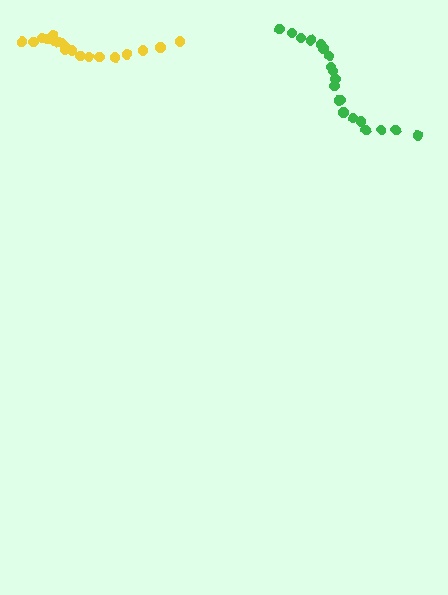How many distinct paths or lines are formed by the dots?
There are 2 distinct paths.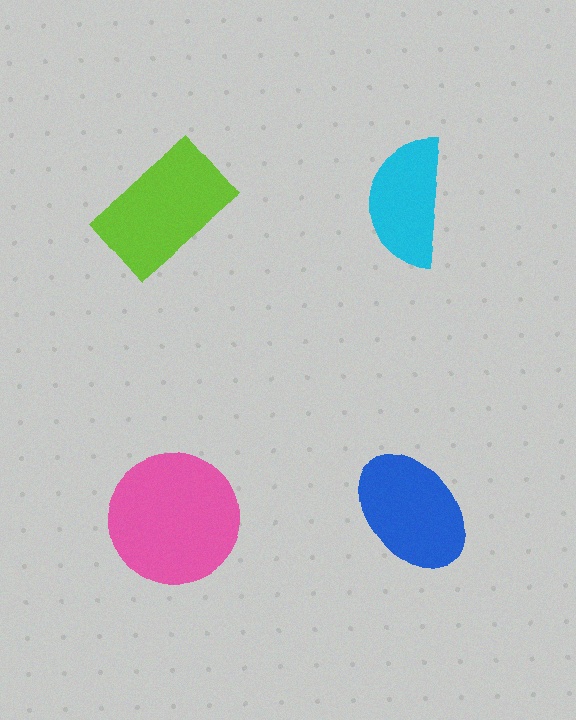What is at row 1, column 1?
A lime rectangle.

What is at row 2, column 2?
A blue ellipse.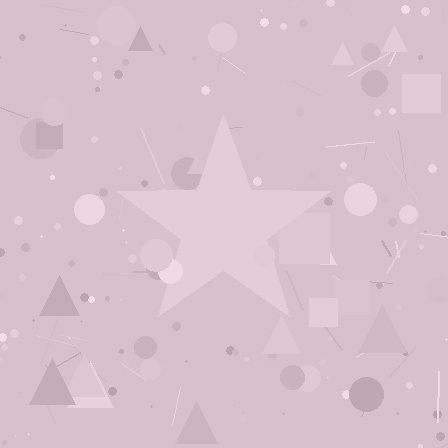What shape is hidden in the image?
A star is hidden in the image.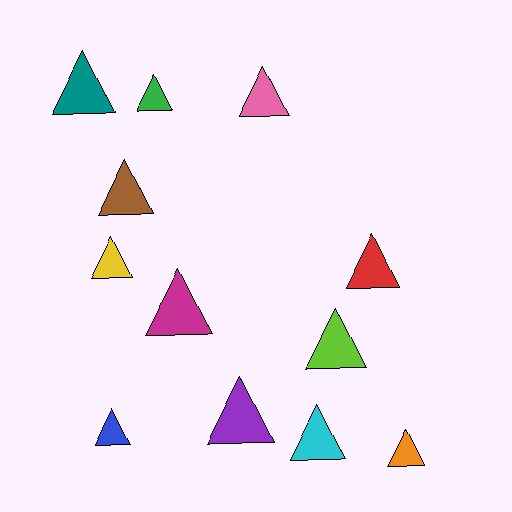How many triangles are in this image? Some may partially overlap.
There are 12 triangles.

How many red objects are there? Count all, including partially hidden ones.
There is 1 red object.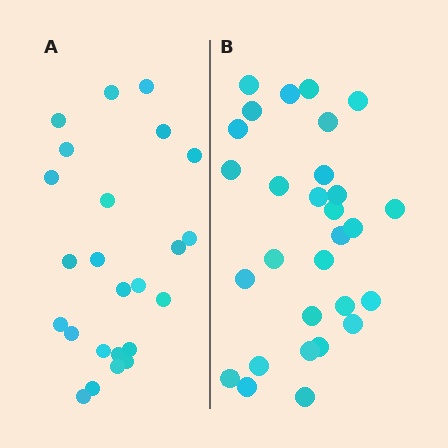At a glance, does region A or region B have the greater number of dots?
Region B (the right region) has more dots.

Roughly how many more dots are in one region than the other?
Region B has about 5 more dots than region A.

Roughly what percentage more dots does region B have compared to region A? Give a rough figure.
About 20% more.